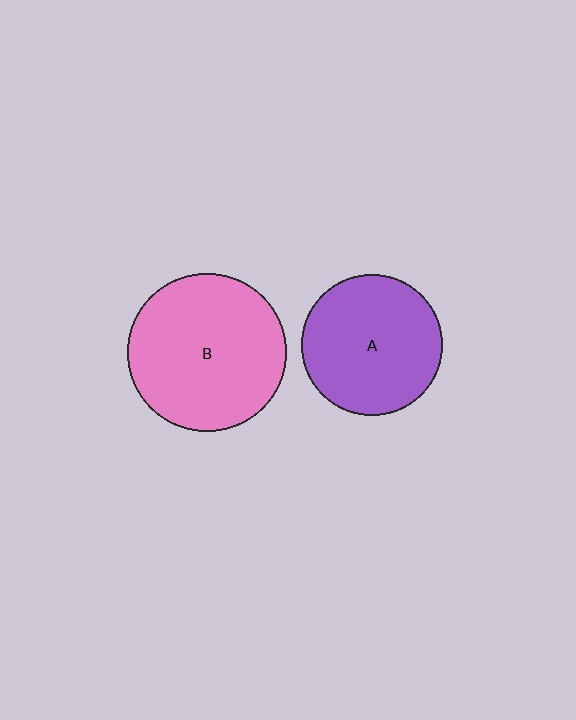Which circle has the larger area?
Circle B (pink).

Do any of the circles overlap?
No, none of the circles overlap.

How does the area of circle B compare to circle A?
Approximately 1.3 times.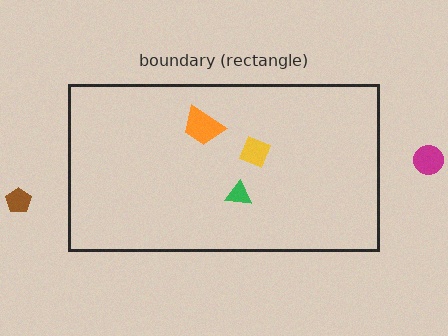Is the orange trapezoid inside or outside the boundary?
Inside.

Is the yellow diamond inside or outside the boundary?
Inside.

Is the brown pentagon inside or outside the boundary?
Outside.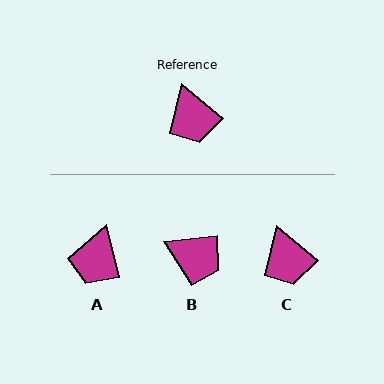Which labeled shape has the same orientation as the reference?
C.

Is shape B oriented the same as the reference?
No, it is off by about 46 degrees.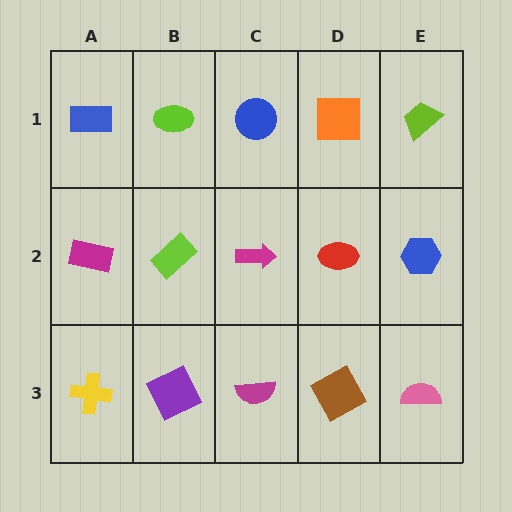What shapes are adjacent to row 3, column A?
A magenta rectangle (row 2, column A), a purple square (row 3, column B).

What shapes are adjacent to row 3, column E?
A blue hexagon (row 2, column E), a brown square (row 3, column D).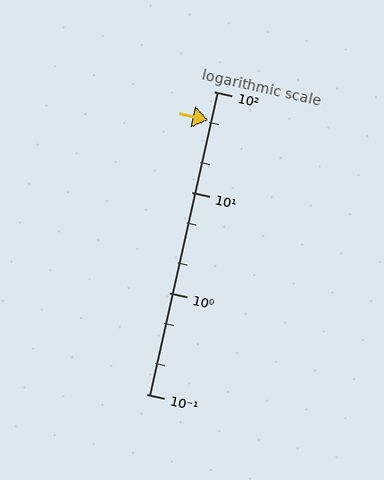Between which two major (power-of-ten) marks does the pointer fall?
The pointer is between 10 and 100.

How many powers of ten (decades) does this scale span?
The scale spans 3 decades, from 0.1 to 100.